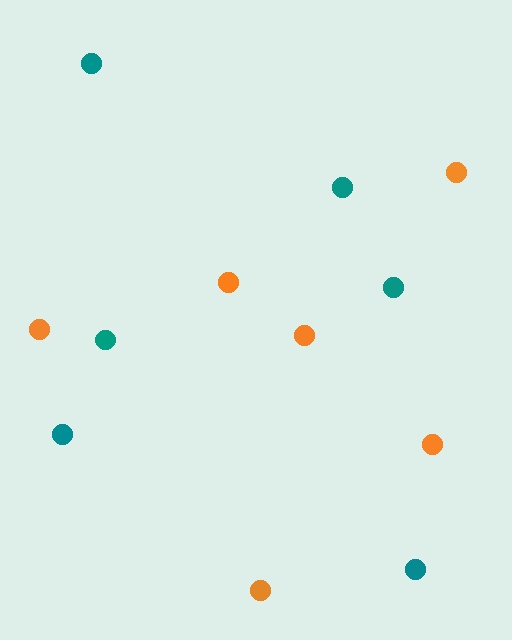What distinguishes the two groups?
There are 2 groups: one group of teal circles (6) and one group of orange circles (6).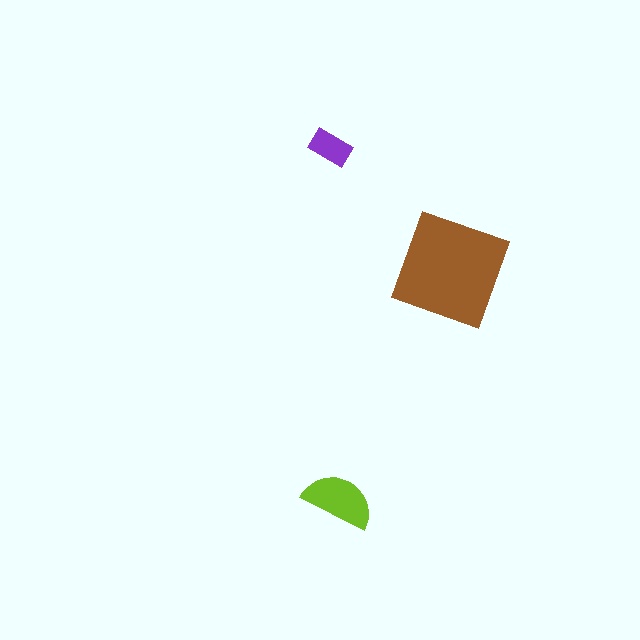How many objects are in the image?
There are 3 objects in the image.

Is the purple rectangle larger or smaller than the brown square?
Smaller.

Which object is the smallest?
The purple rectangle.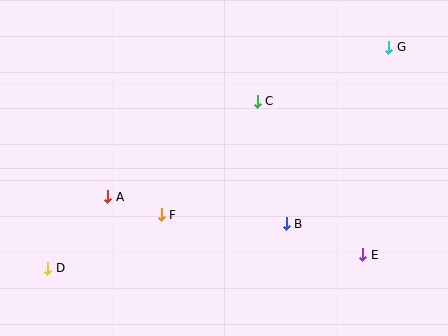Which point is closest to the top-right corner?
Point G is closest to the top-right corner.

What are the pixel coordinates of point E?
Point E is at (363, 255).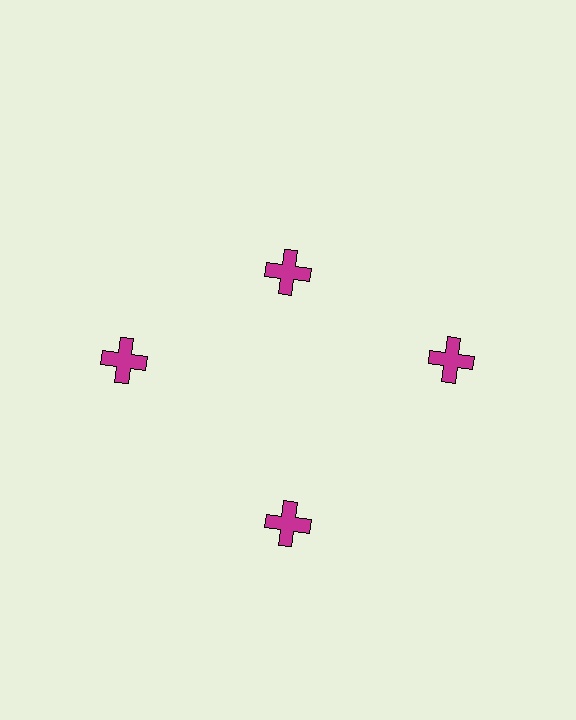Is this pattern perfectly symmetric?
No. The 4 magenta crosses are arranged in a ring, but one element near the 12 o'clock position is pulled inward toward the center, breaking the 4-fold rotational symmetry.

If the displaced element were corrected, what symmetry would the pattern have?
It would have 4-fold rotational symmetry — the pattern would map onto itself every 90 degrees.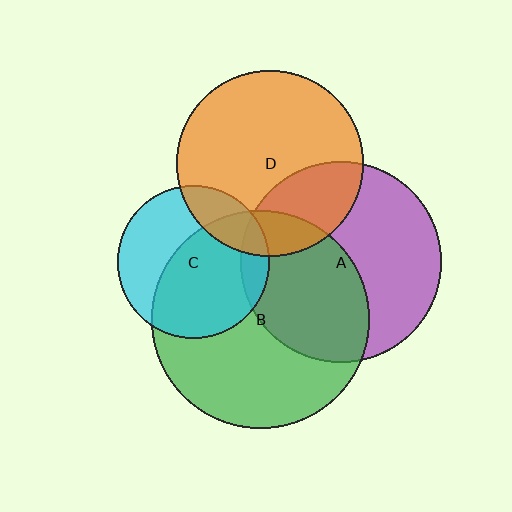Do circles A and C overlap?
Yes.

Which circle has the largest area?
Circle B (green).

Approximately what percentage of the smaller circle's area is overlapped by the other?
Approximately 10%.